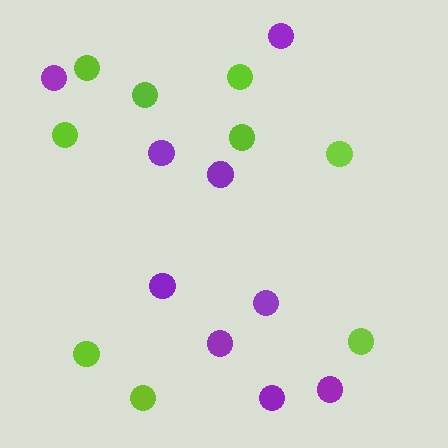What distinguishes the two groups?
There are 2 groups: one group of purple circles (9) and one group of lime circles (9).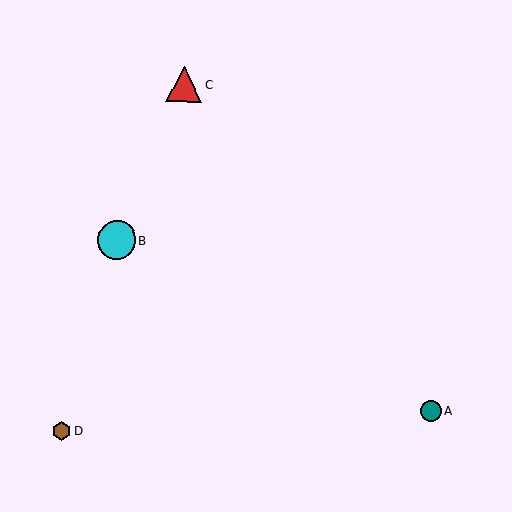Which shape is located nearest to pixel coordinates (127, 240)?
The cyan circle (labeled B) at (117, 240) is nearest to that location.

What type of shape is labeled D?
Shape D is a brown hexagon.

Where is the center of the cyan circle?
The center of the cyan circle is at (117, 240).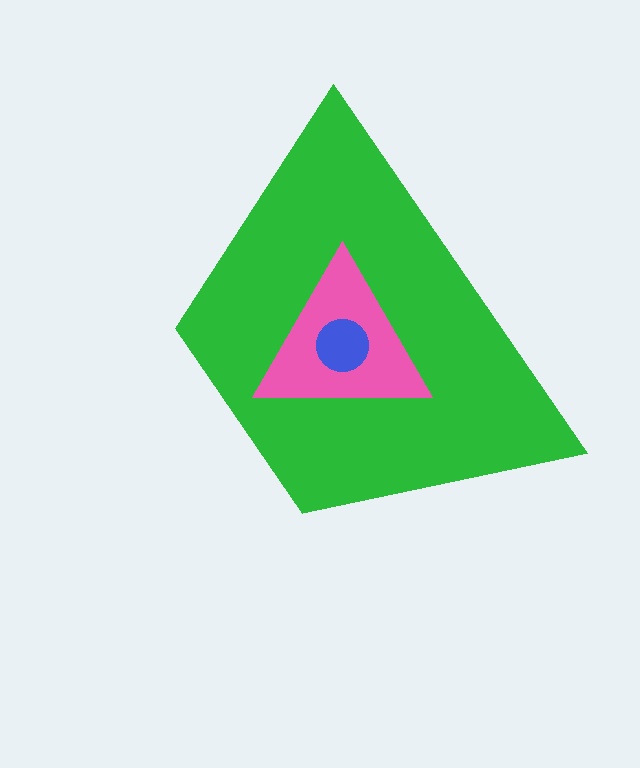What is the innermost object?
The blue circle.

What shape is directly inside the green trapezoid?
The pink triangle.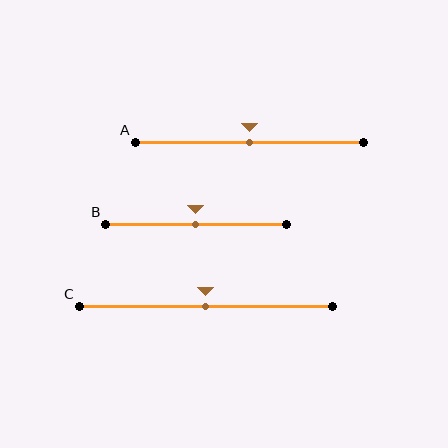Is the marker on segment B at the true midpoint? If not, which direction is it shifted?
Yes, the marker on segment B is at the true midpoint.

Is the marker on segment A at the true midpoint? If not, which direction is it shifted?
Yes, the marker on segment A is at the true midpoint.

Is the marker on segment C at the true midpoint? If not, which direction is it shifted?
Yes, the marker on segment C is at the true midpoint.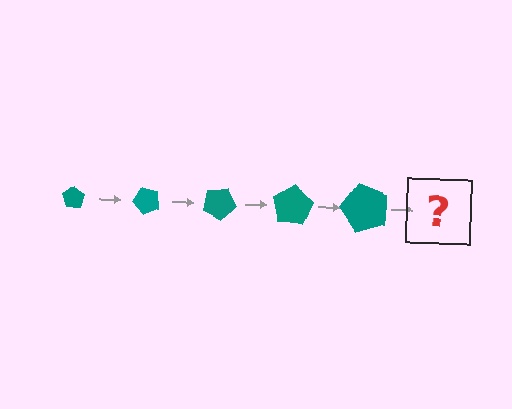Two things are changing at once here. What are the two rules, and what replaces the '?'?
The two rules are that the pentagon grows larger each step and it rotates 50 degrees each step. The '?' should be a pentagon, larger than the previous one and rotated 250 degrees from the start.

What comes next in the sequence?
The next element should be a pentagon, larger than the previous one and rotated 250 degrees from the start.